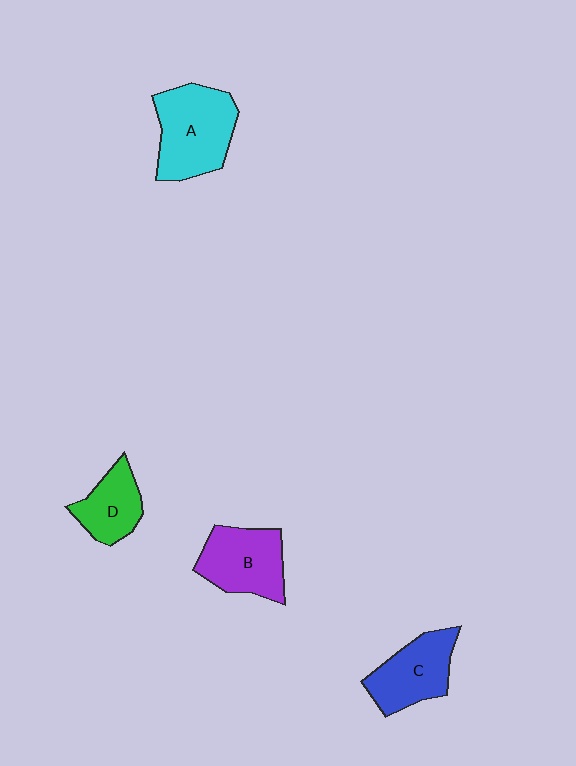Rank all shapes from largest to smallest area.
From largest to smallest: A (cyan), B (purple), C (blue), D (green).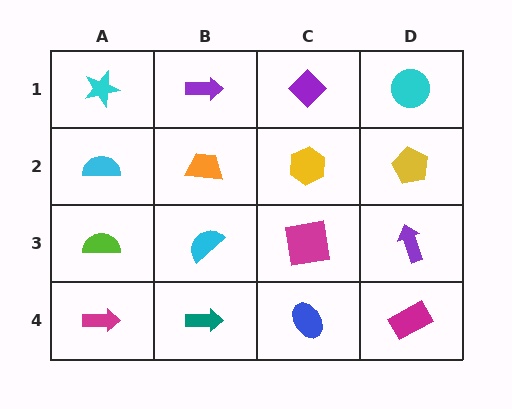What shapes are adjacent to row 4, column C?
A magenta square (row 3, column C), a teal arrow (row 4, column B), a magenta rectangle (row 4, column D).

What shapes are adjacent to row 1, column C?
A yellow hexagon (row 2, column C), a purple arrow (row 1, column B), a cyan circle (row 1, column D).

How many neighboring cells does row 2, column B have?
4.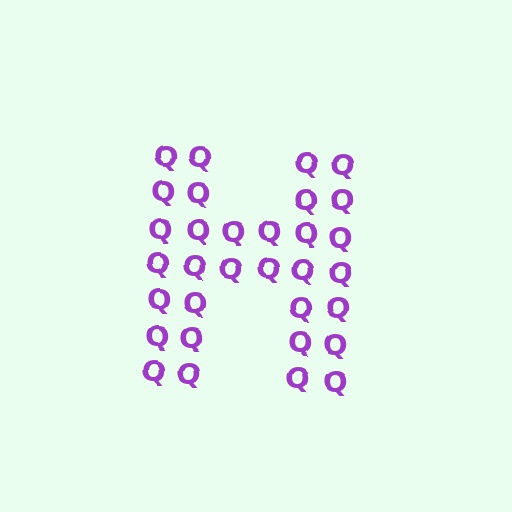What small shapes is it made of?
It is made of small letter Q's.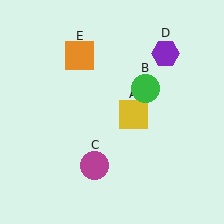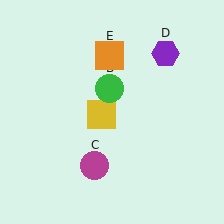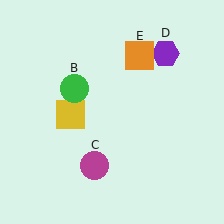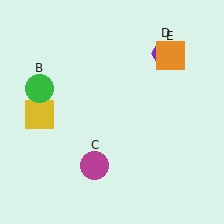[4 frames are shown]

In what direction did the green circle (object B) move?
The green circle (object B) moved left.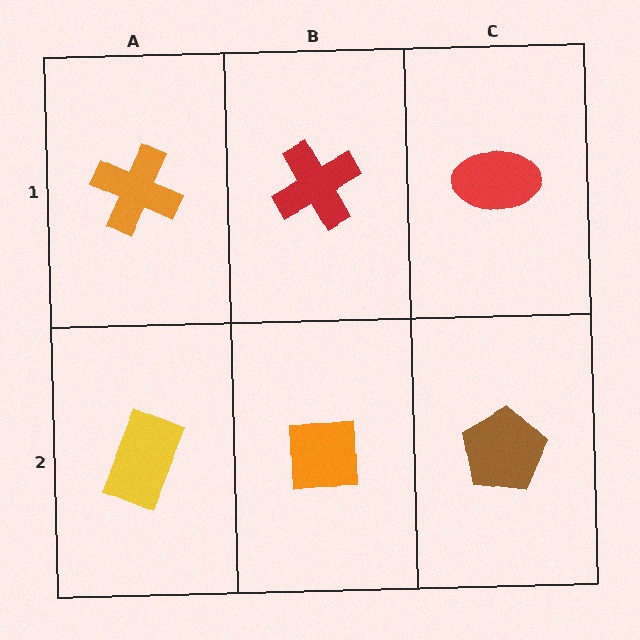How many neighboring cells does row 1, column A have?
2.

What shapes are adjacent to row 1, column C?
A brown pentagon (row 2, column C), a red cross (row 1, column B).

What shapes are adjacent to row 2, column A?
An orange cross (row 1, column A), an orange square (row 2, column B).